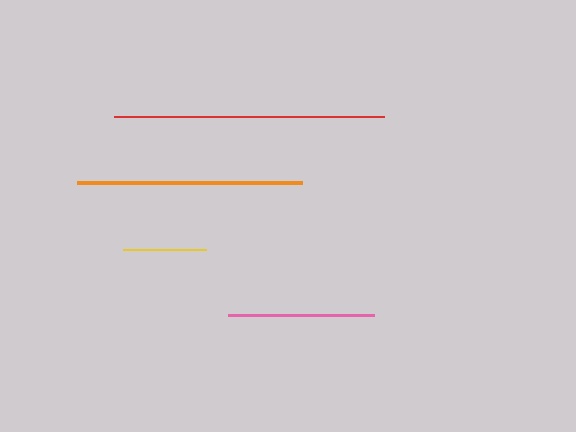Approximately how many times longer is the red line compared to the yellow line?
The red line is approximately 3.2 times the length of the yellow line.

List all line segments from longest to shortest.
From longest to shortest: red, orange, pink, yellow.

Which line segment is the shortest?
The yellow line is the shortest at approximately 84 pixels.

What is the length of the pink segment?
The pink segment is approximately 146 pixels long.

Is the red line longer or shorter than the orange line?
The red line is longer than the orange line.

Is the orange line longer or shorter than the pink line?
The orange line is longer than the pink line.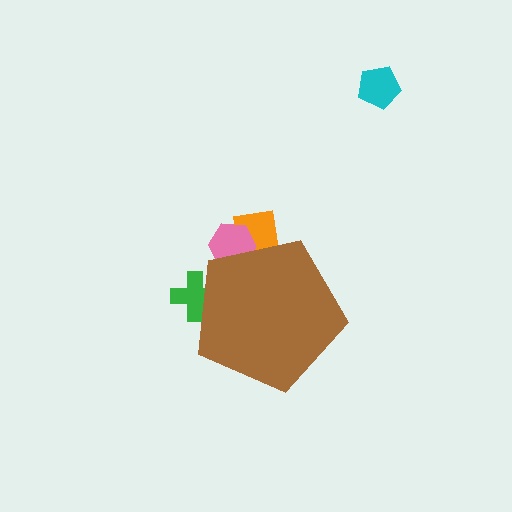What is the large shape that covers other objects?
A brown pentagon.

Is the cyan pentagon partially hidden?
No, the cyan pentagon is fully visible.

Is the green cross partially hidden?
Yes, the green cross is partially hidden behind the brown pentagon.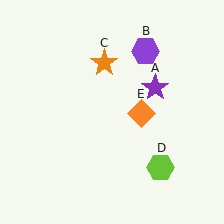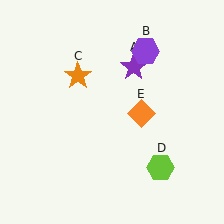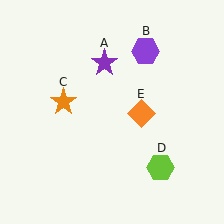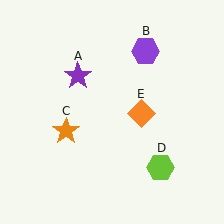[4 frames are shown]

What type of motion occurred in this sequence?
The purple star (object A), orange star (object C) rotated counterclockwise around the center of the scene.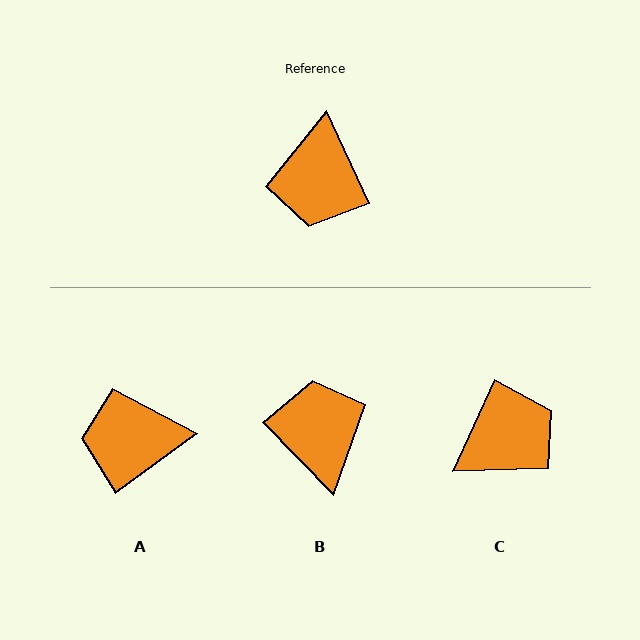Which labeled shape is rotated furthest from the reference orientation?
B, about 161 degrees away.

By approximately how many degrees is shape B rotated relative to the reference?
Approximately 161 degrees clockwise.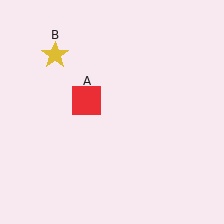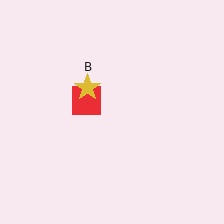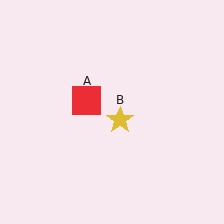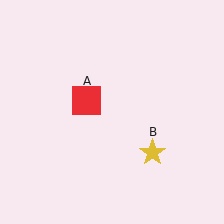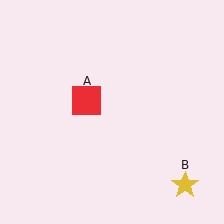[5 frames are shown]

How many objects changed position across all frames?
1 object changed position: yellow star (object B).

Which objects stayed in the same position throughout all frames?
Red square (object A) remained stationary.